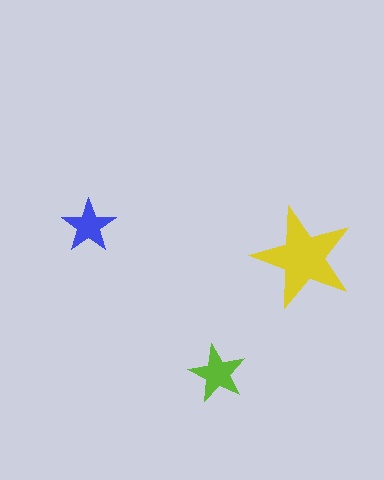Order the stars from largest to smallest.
the yellow one, the lime one, the blue one.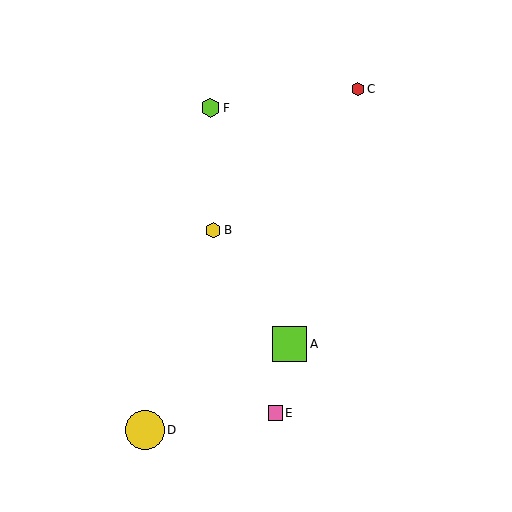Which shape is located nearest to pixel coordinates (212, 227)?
The yellow hexagon (labeled B) at (213, 230) is nearest to that location.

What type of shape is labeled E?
Shape E is a pink square.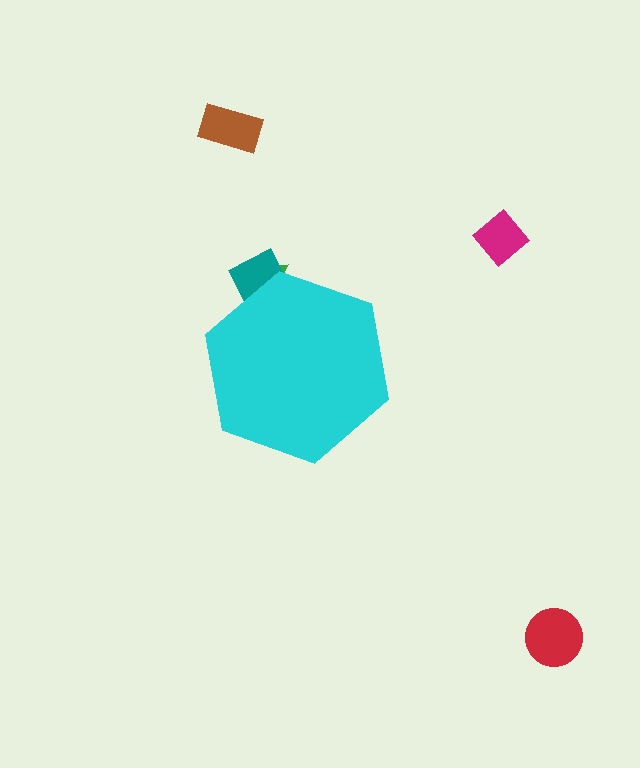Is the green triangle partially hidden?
Yes, the green triangle is partially hidden behind the cyan hexagon.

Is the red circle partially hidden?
No, the red circle is fully visible.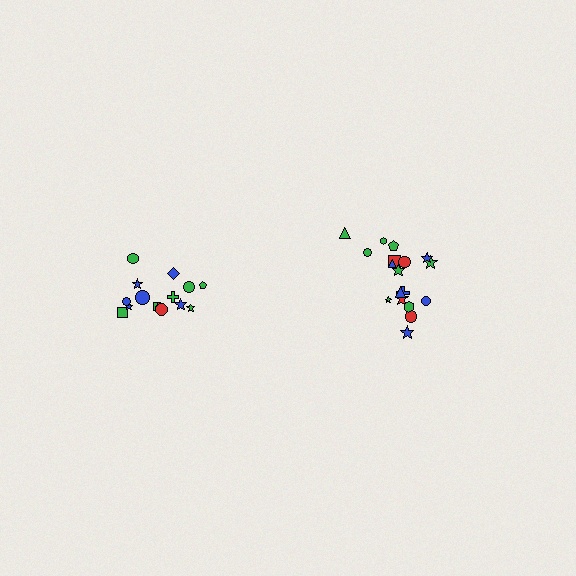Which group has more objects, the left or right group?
The right group.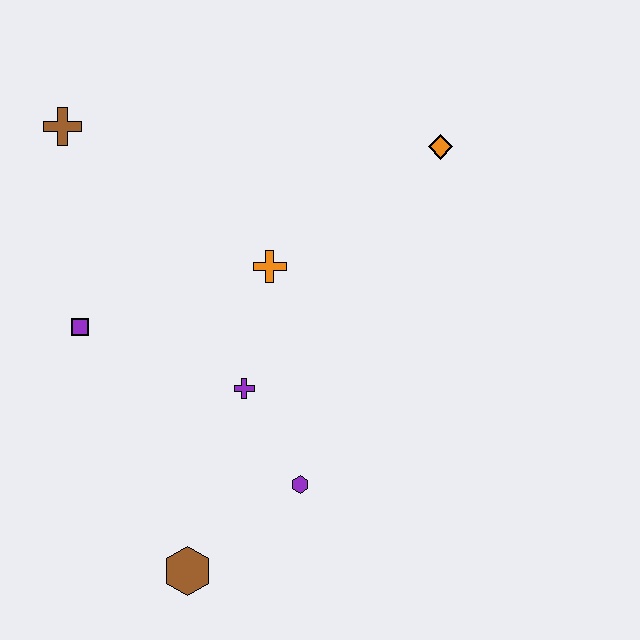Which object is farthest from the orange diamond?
The brown hexagon is farthest from the orange diamond.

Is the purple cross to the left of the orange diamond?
Yes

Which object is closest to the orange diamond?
The orange cross is closest to the orange diamond.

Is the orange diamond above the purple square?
Yes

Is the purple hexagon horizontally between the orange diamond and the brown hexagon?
Yes